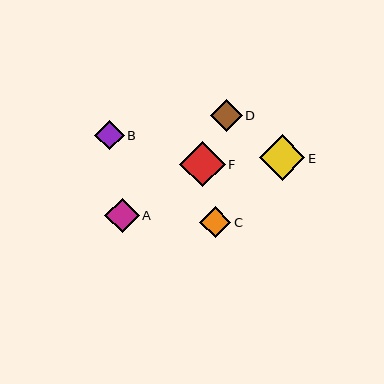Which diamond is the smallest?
Diamond B is the smallest with a size of approximately 30 pixels.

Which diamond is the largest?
Diamond F is the largest with a size of approximately 45 pixels.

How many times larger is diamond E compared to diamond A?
Diamond E is approximately 1.3 times the size of diamond A.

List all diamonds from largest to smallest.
From largest to smallest: F, E, A, D, C, B.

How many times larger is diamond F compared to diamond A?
Diamond F is approximately 1.3 times the size of diamond A.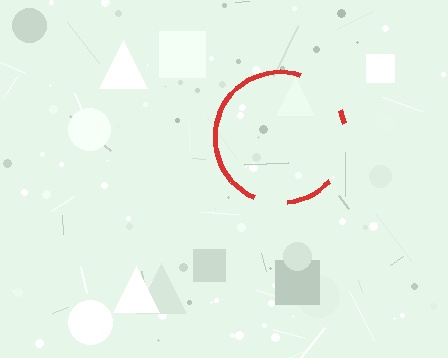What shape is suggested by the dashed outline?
The dashed outline suggests a circle.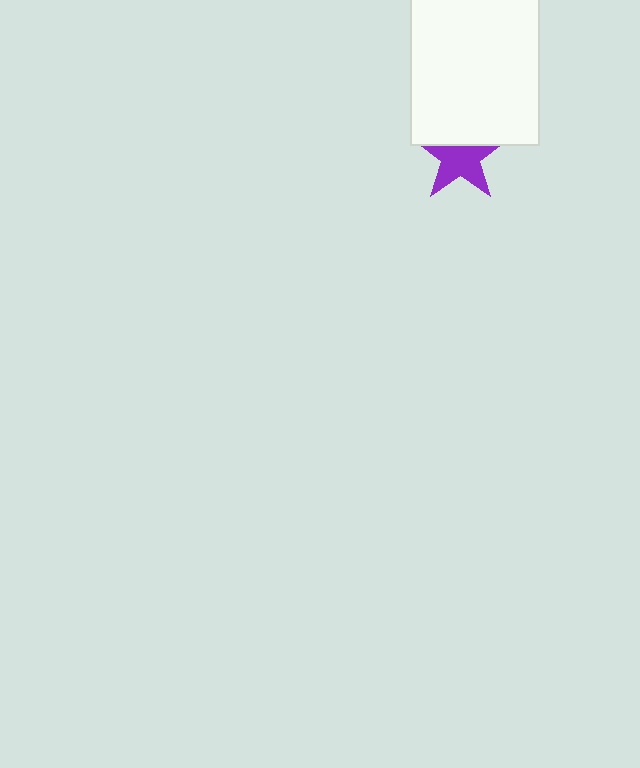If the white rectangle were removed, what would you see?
You would see the complete purple star.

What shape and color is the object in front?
The object in front is a white rectangle.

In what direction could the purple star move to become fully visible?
The purple star could move down. That would shift it out from behind the white rectangle entirely.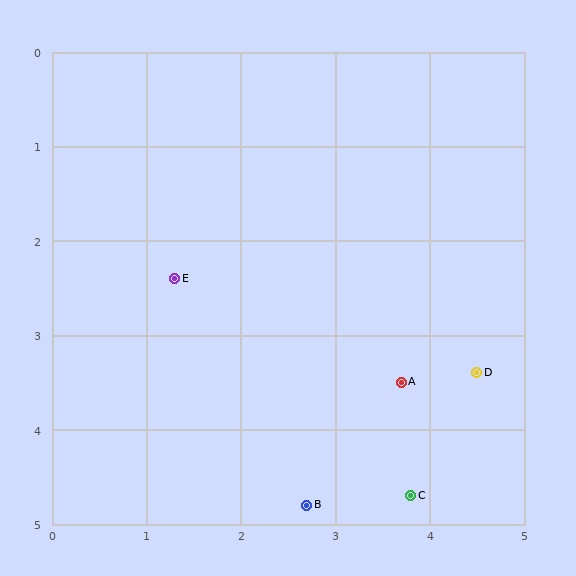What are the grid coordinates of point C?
Point C is at approximately (3.8, 4.7).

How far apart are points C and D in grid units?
Points C and D are about 1.5 grid units apart.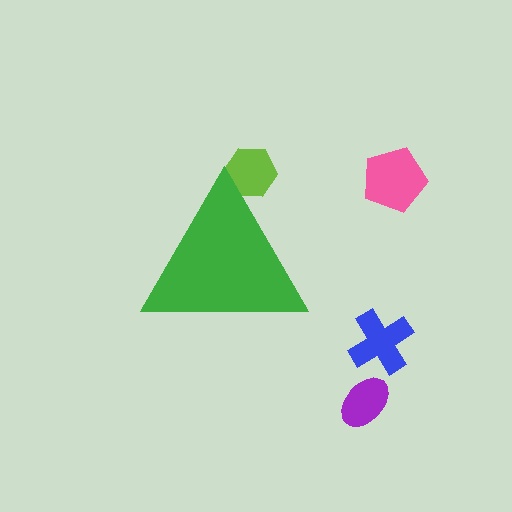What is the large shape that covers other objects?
A green triangle.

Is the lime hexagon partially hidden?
Yes, the lime hexagon is partially hidden behind the green triangle.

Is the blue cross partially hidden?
No, the blue cross is fully visible.